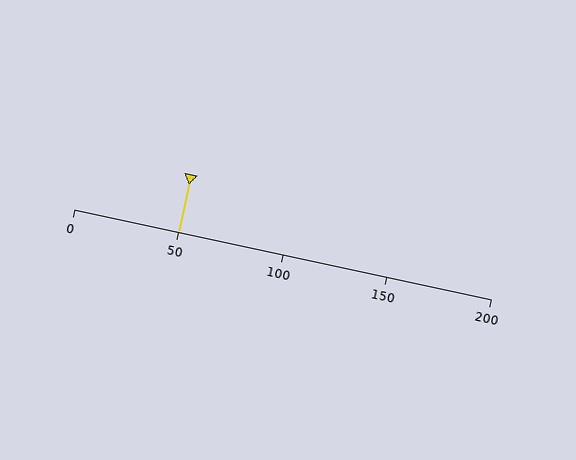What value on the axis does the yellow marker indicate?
The marker indicates approximately 50.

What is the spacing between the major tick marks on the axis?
The major ticks are spaced 50 apart.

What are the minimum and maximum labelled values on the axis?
The axis runs from 0 to 200.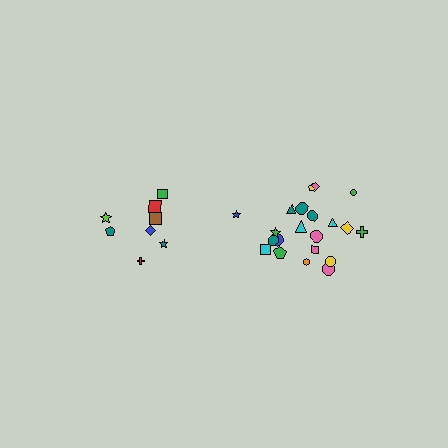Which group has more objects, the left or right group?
The right group.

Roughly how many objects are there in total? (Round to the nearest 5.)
Roughly 30 objects in total.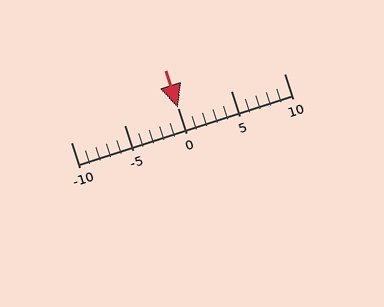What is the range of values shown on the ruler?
The ruler shows values from -10 to 10.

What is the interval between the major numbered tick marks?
The major tick marks are spaced 5 units apart.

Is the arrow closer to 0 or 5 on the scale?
The arrow is closer to 0.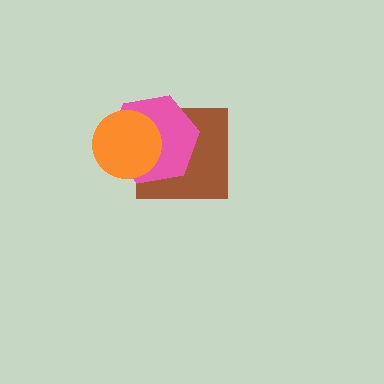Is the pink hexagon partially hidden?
Yes, it is partially covered by another shape.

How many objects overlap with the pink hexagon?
2 objects overlap with the pink hexagon.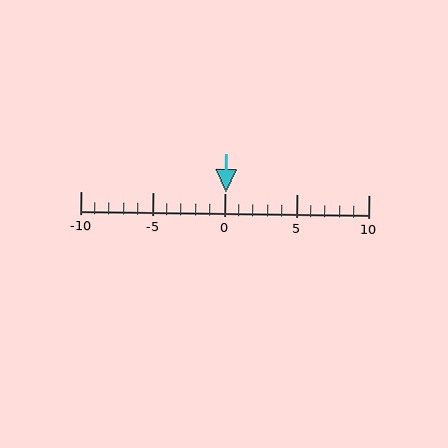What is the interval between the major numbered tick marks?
The major tick marks are spaced 5 units apart.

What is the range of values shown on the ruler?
The ruler shows values from -10 to 10.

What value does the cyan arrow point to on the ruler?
The cyan arrow points to approximately 0.